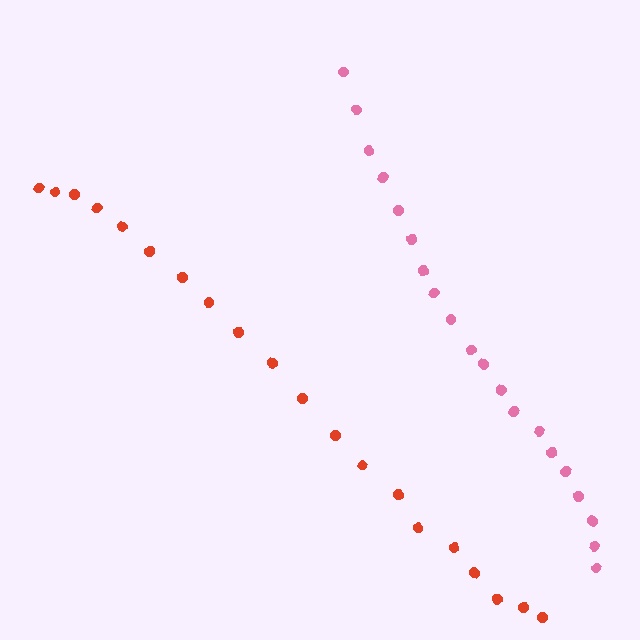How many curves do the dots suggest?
There are 2 distinct paths.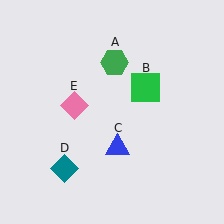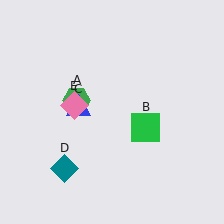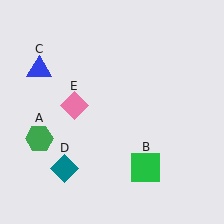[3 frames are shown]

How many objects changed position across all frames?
3 objects changed position: green hexagon (object A), green square (object B), blue triangle (object C).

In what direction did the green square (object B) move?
The green square (object B) moved down.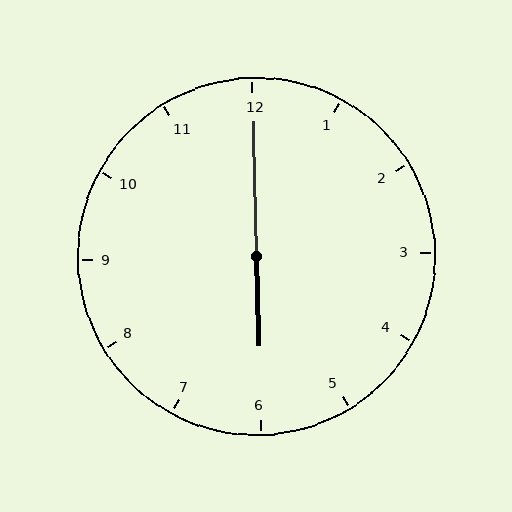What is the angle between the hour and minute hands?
Approximately 180 degrees.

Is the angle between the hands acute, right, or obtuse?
It is obtuse.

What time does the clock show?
6:00.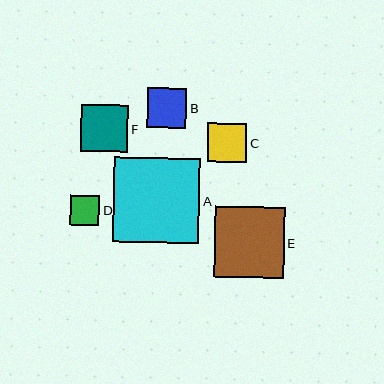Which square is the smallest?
Square D is the smallest with a size of approximately 30 pixels.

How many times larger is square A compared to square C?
Square A is approximately 2.2 times the size of square C.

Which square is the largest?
Square A is the largest with a size of approximately 86 pixels.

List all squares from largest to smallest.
From largest to smallest: A, E, F, B, C, D.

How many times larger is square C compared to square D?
Square C is approximately 1.3 times the size of square D.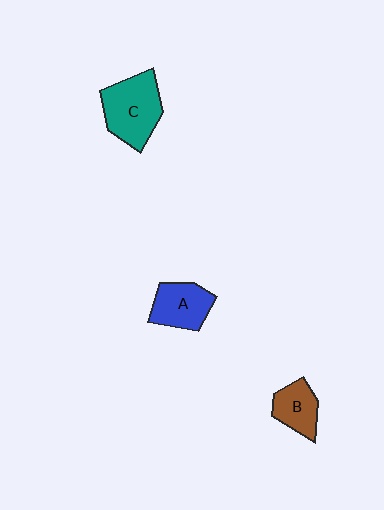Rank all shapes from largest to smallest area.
From largest to smallest: C (teal), A (blue), B (brown).